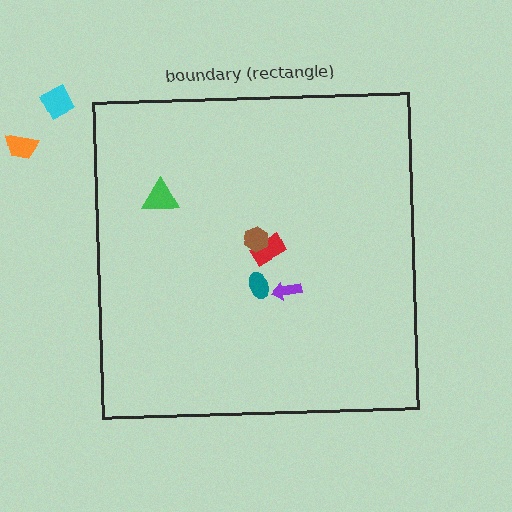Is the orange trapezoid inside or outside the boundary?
Outside.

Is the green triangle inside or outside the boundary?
Inside.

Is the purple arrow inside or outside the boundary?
Inside.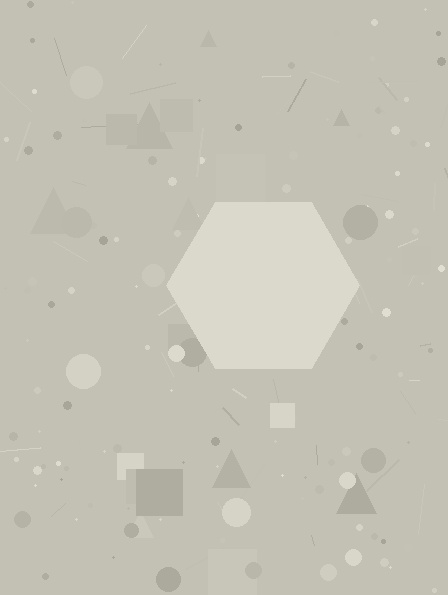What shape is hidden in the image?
A hexagon is hidden in the image.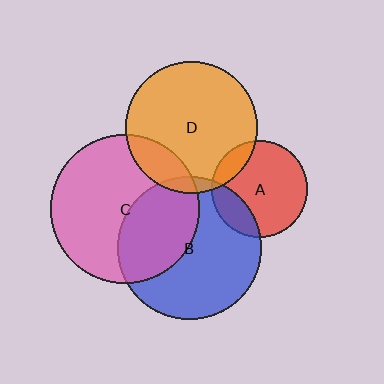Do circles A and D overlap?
Yes.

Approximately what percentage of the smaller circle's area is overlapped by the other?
Approximately 15%.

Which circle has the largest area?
Circle C (pink).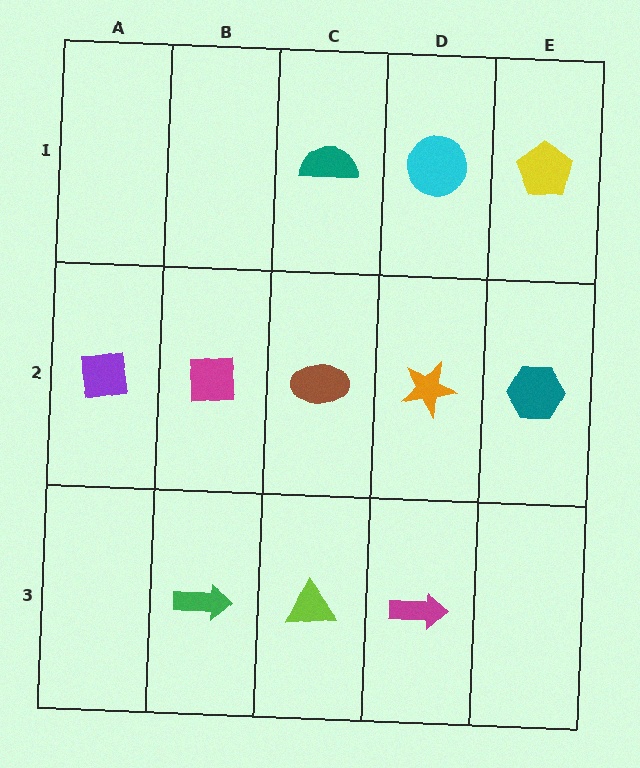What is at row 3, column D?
A magenta arrow.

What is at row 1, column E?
A yellow pentagon.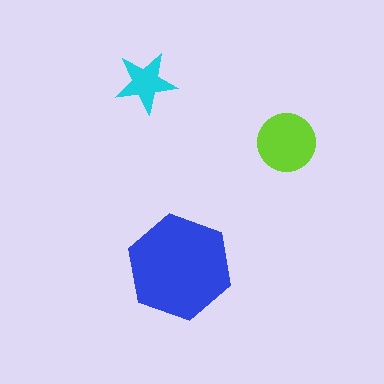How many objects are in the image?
There are 3 objects in the image.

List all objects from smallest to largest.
The cyan star, the lime circle, the blue hexagon.